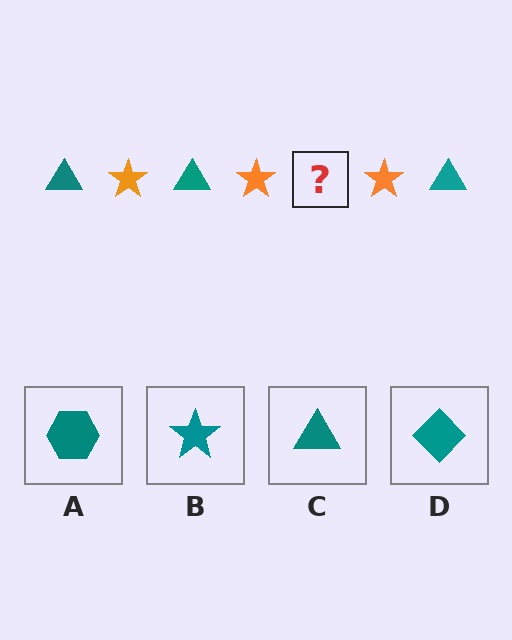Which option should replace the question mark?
Option C.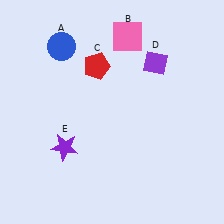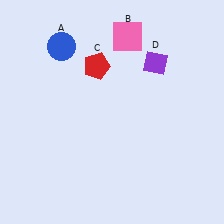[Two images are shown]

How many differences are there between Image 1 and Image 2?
There is 1 difference between the two images.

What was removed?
The purple star (E) was removed in Image 2.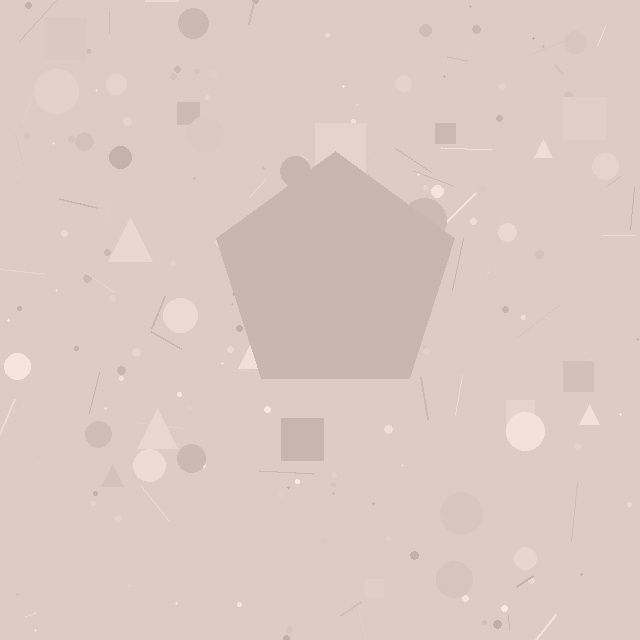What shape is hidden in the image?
A pentagon is hidden in the image.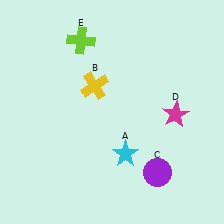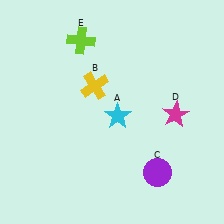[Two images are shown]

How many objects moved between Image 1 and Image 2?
1 object moved between the two images.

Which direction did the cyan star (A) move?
The cyan star (A) moved up.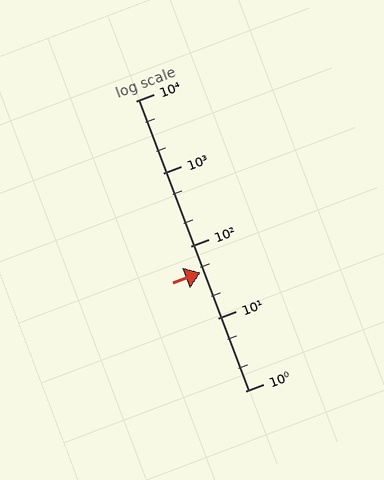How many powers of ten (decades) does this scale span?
The scale spans 4 decades, from 1 to 10000.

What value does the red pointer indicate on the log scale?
The pointer indicates approximately 43.